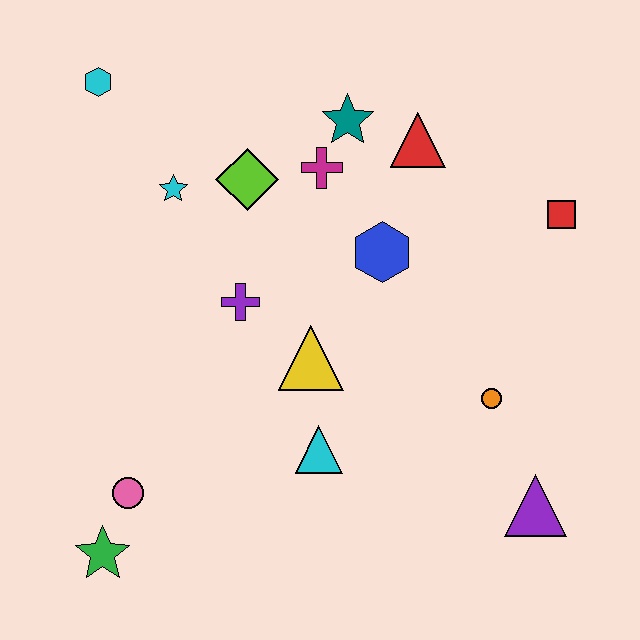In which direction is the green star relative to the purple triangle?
The green star is to the left of the purple triangle.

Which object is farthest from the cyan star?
The purple triangle is farthest from the cyan star.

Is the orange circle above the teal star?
No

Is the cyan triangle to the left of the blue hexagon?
Yes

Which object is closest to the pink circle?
The green star is closest to the pink circle.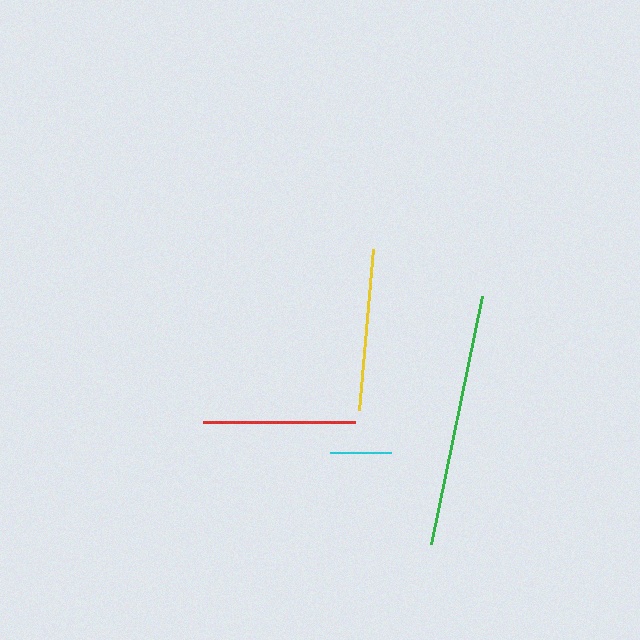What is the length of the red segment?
The red segment is approximately 152 pixels long.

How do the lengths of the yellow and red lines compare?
The yellow and red lines are approximately the same length.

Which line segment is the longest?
The green line is the longest at approximately 253 pixels.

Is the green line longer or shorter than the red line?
The green line is longer than the red line.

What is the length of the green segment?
The green segment is approximately 253 pixels long.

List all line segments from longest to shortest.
From longest to shortest: green, yellow, red, cyan.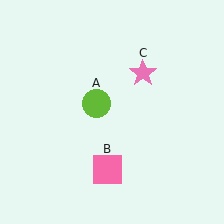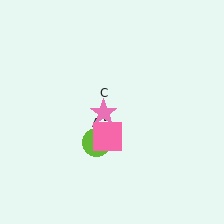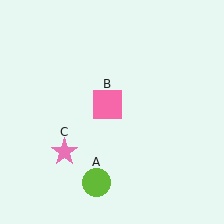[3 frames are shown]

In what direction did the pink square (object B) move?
The pink square (object B) moved up.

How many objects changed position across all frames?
3 objects changed position: lime circle (object A), pink square (object B), pink star (object C).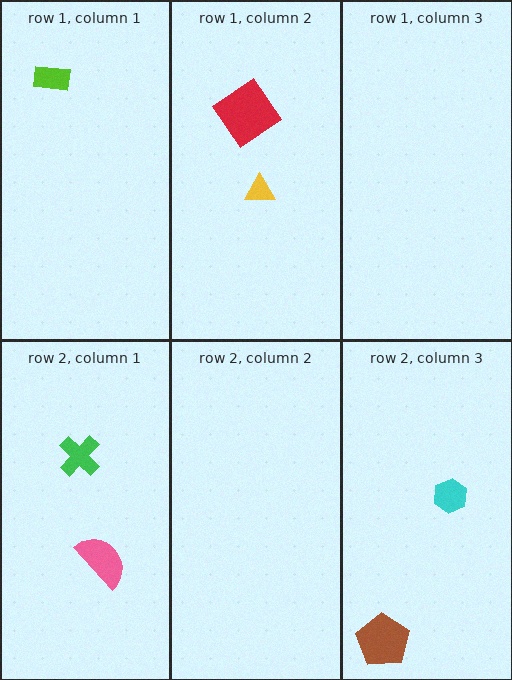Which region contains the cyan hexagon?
The row 2, column 3 region.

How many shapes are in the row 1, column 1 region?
1.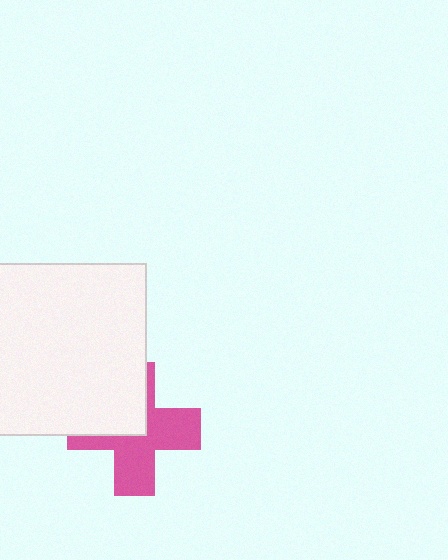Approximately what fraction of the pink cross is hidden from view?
Roughly 40% of the pink cross is hidden behind the white square.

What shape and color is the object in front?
The object in front is a white square.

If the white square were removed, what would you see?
You would see the complete pink cross.